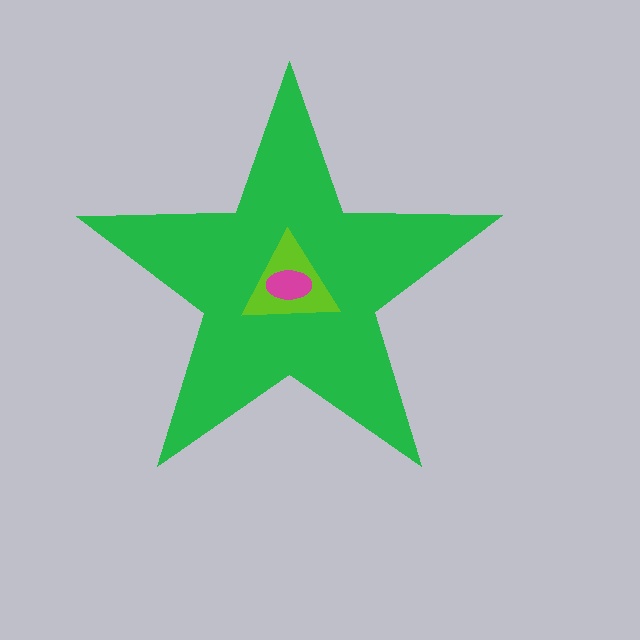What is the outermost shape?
The green star.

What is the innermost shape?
The magenta ellipse.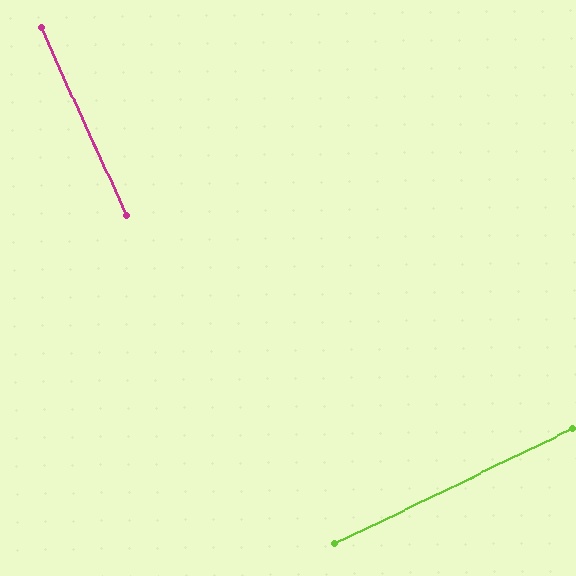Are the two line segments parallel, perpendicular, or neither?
Perpendicular — they meet at approximately 89°.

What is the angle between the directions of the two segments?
Approximately 89 degrees.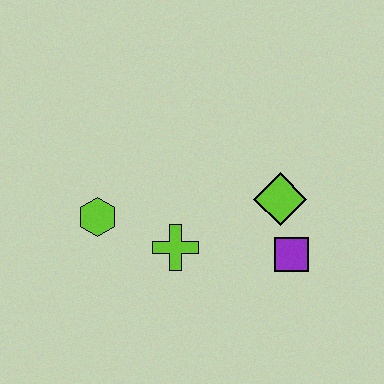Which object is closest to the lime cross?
The lime hexagon is closest to the lime cross.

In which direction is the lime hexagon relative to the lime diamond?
The lime hexagon is to the left of the lime diamond.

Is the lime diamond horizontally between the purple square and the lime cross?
Yes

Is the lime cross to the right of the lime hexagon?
Yes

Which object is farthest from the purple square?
The lime hexagon is farthest from the purple square.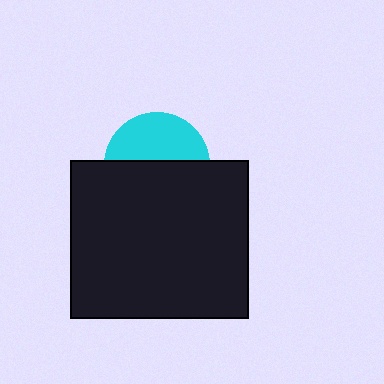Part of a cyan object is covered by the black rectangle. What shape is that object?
It is a circle.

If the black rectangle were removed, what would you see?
You would see the complete cyan circle.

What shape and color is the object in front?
The object in front is a black rectangle.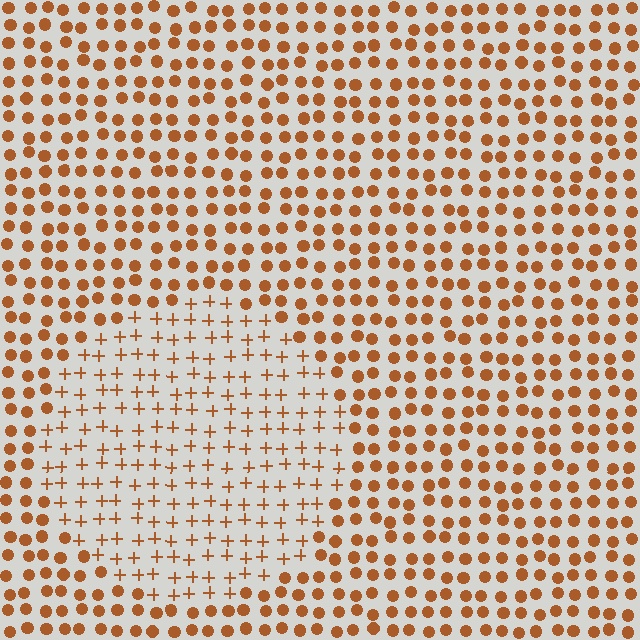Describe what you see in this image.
The image is filled with small brown elements arranged in a uniform grid. A circle-shaped region contains plus signs, while the surrounding area contains circles. The boundary is defined purely by the change in element shape.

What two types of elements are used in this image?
The image uses plus signs inside the circle region and circles outside it.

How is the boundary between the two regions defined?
The boundary is defined by a change in element shape: plus signs inside vs. circles outside. All elements share the same color and spacing.